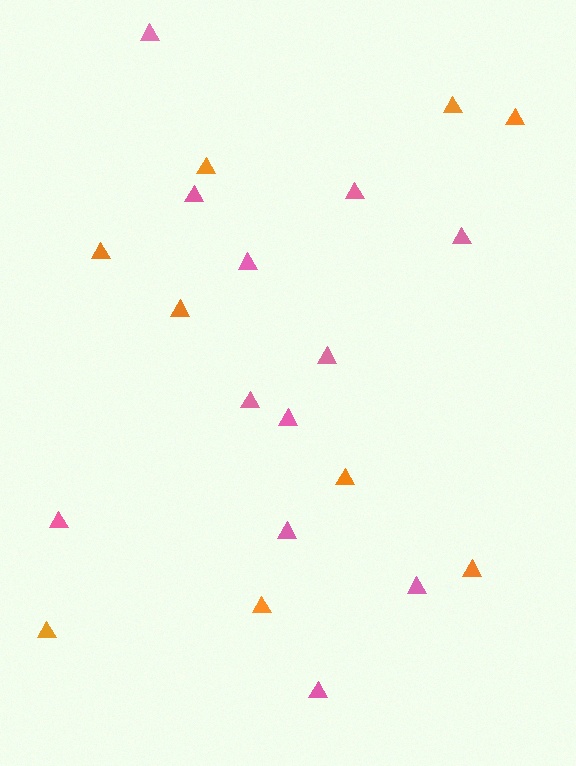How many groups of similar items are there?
There are 2 groups: one group of orange triangles (9) and one group of pink triangles (12).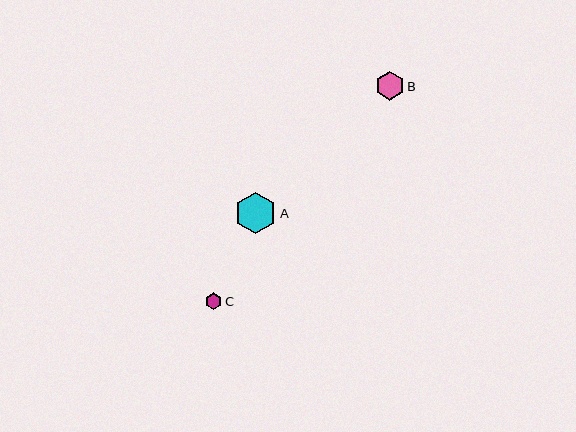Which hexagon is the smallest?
Hexagon C is the smallest with a size of approximately 17 pixels.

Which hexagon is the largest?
Hexagon A is the largest with a size of approximately 42 pixels.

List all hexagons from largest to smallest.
From largest to smallest: A, B, C.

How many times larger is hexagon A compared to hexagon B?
Hexagon A is approximately 1.5 times the size of hexagon B.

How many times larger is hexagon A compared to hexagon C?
Hexagon A is approximately 2.5 times the size of hexagon C.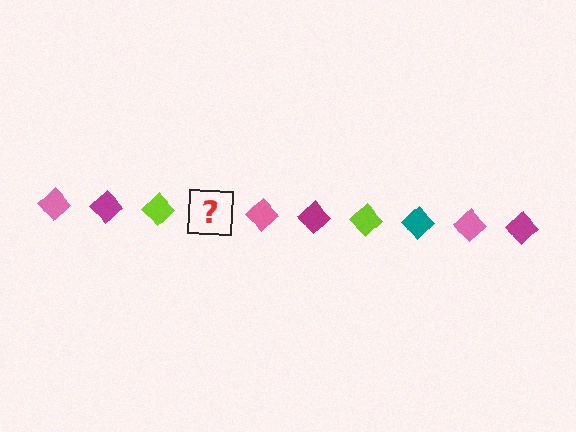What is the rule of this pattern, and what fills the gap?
The rule is that the pattern cycles through pink, magenta, lime, teal diamonds. The gap should be filled with a teal diamond.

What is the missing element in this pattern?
The missing element is a teal diamond.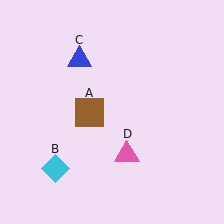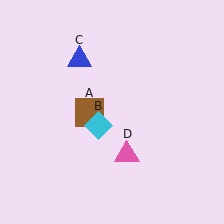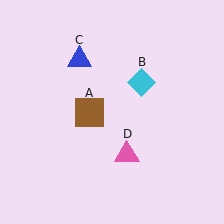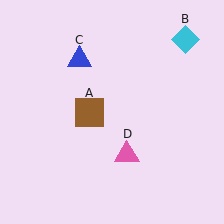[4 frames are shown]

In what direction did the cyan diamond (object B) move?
The cyan diamond (object B) moved up and to the right.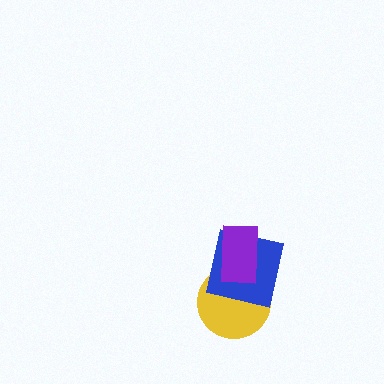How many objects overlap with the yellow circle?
2 objects overlap with the yellow circle.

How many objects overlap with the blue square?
2 objects overlap with the blue square.